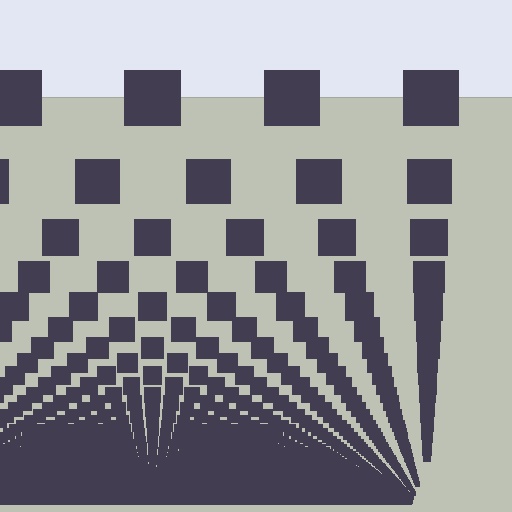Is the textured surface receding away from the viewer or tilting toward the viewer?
The surface appears to tilt toward the viewer. Texture elements get larger and sparser toward the top.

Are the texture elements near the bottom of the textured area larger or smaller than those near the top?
Smaller. The gradient is inverted — elements near the bottom are smaller and denser.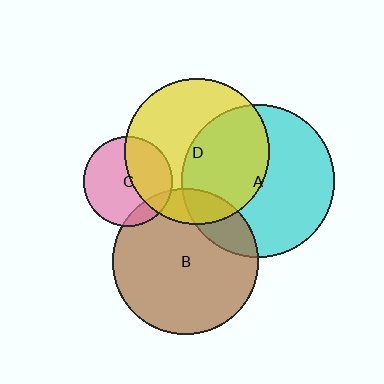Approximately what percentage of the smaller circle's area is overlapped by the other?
Approximately 15%.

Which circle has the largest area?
Circle A (cyan).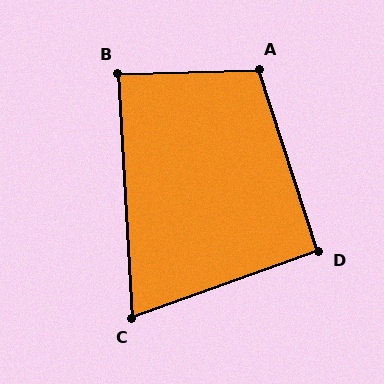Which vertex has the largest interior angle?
A, at approximately 106 degrees.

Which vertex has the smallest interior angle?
C, at approximately 74 degrees.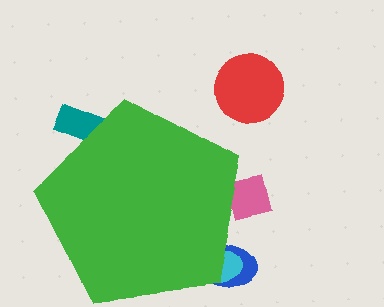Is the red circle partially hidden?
No, the red circle is fully visible.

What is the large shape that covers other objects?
A green pentagon.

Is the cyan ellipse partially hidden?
Yes, the cyan ellipse is partially hidden behind the green pentagon.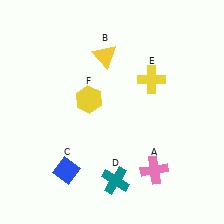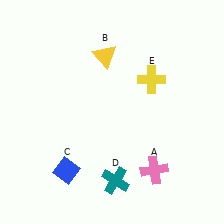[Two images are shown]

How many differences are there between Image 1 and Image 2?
There is 1 difference between the two images.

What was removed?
The yellow hexagon (F) was removed in Image 2.